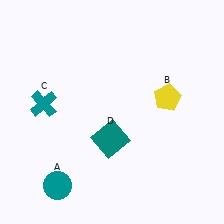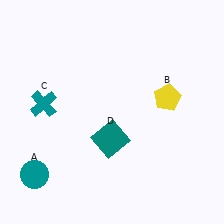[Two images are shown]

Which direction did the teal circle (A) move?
The teal circle (A) moved left.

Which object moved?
The teal circle (A) moved left.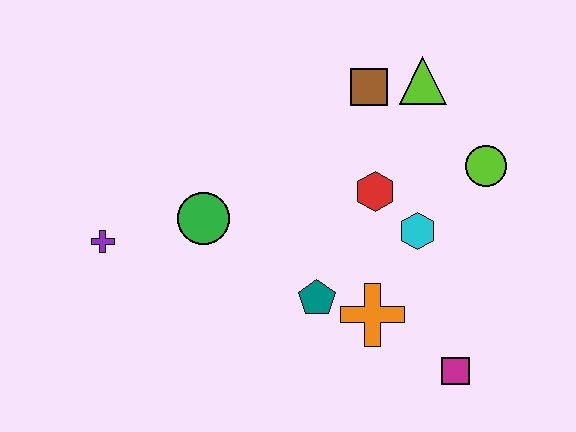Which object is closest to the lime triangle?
The brown square is closest to the lime triangle.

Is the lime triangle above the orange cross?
Yes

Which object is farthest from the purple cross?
The lime circle is farthest from the purple cross.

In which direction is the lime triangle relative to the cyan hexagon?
The lime triangle is above the cyan hexagon.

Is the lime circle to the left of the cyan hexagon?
No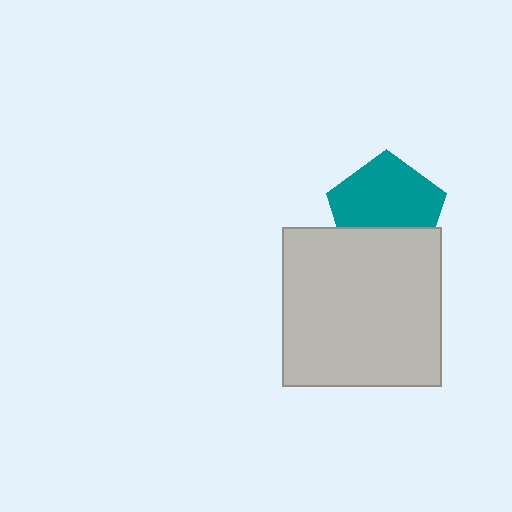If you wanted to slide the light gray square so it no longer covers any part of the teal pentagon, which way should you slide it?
Slide it down — that is the most direct way to separate the two shapes.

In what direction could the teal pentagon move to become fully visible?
The teal pentagon could move up. That would shift it out from behind the light gray square entirely.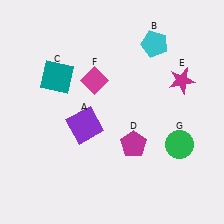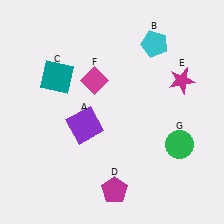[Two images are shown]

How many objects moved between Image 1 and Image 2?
1 object moved between the two images.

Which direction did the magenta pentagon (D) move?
The magenta pentagon (D) moved down.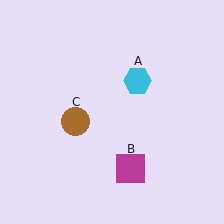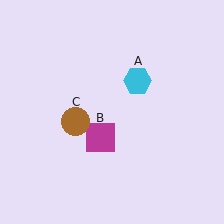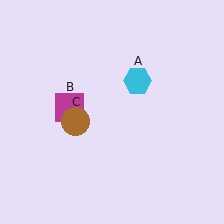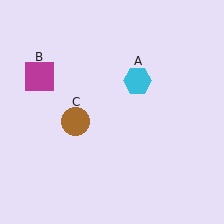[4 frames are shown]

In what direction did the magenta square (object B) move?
The magenta square (object B) moved up and to the left.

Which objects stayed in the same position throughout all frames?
Cyan hexagon (object A) and brown circle (object C) remained stationary.